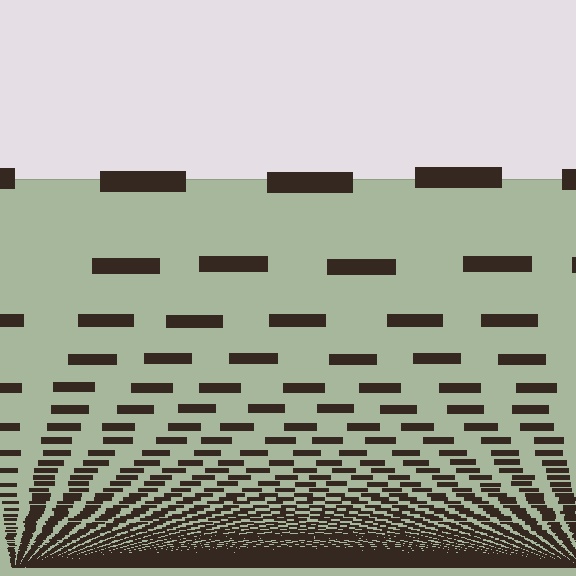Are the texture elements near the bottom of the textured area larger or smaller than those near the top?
Smaller. The gradient is inverted — elements near the bottom are smaller and denser.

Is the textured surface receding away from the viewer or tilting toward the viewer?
The surface appears to tilt toward the viewer. Texture elements get larger and sparser toward the top.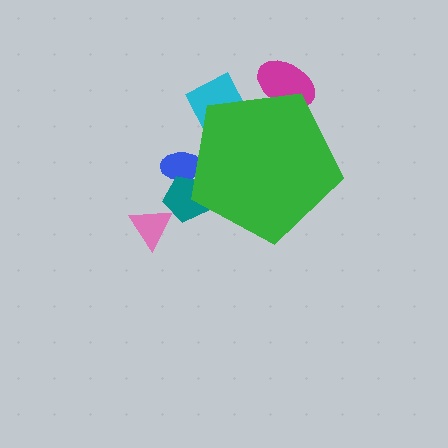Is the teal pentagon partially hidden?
Yes, the teal pentagon is partially hidden behind the green pentagon.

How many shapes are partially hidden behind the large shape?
4 shapes are partially hidden.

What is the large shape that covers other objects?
A green pentagon.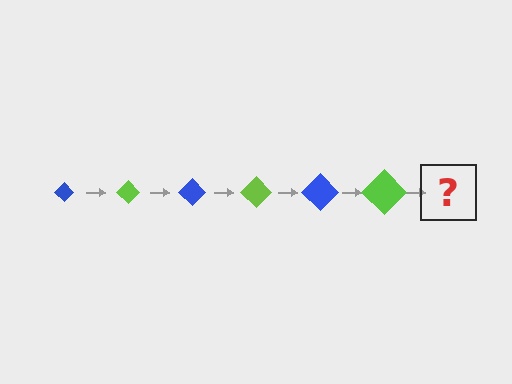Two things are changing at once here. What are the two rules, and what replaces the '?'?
The two rules are that the diamond grows larger each step and the color cycles through blue and lime. The '?' should be a blue diamond, larger than the previous one.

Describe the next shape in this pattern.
It should be a blue diamond, larger than the previous one.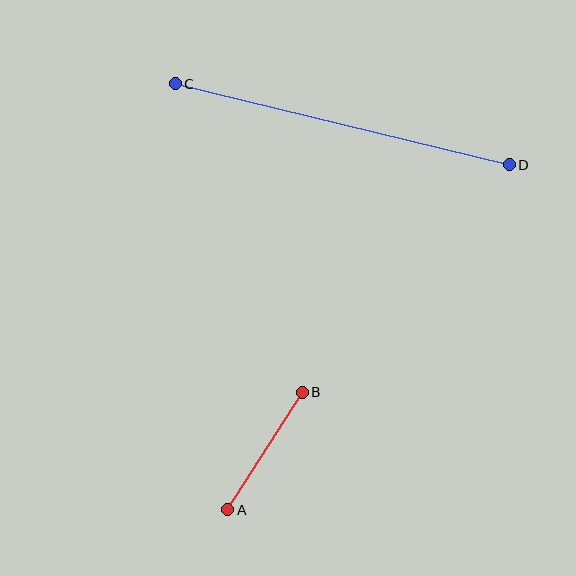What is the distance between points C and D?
The distance is approximately 343 pixels.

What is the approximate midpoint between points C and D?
The midpoint is at approximately (342, 124) pixels.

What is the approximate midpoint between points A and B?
The midpoint is at approximately (265, 451) pixels.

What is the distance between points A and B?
The distance is approximately 139 pixels.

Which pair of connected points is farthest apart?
Points C and D are farthest apart.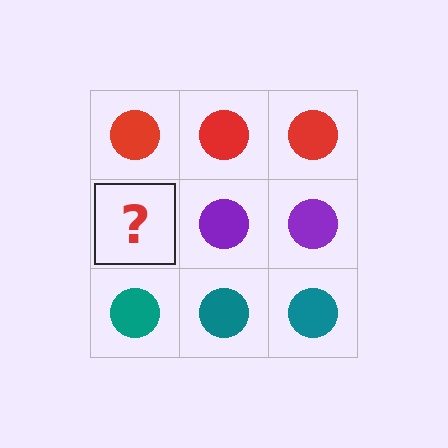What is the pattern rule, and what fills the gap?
The rule is that each row has a consistent color. The gap should be filled with a purple circle.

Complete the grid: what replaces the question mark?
The question mark should be replaced with a purple circle.